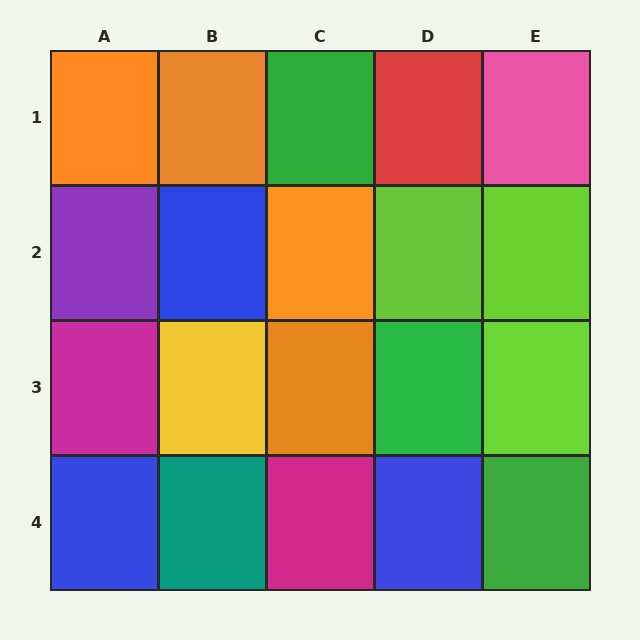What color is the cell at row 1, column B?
Orange.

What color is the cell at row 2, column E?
Lime.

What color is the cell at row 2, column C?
Orange.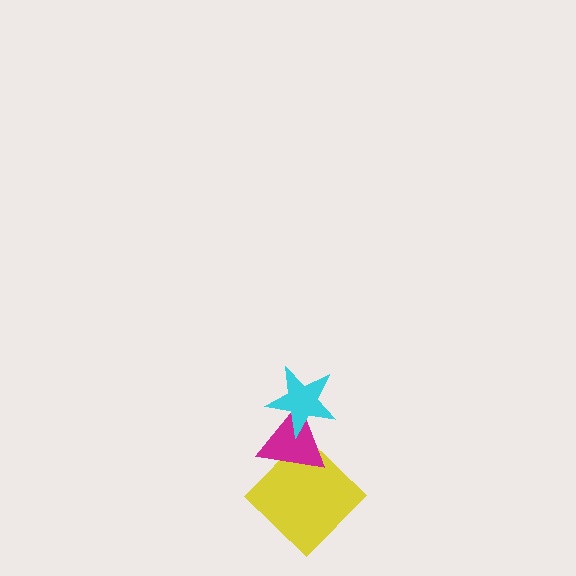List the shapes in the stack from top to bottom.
From top to bottom: the cyan star, the magenta triangle, the yellow diamond.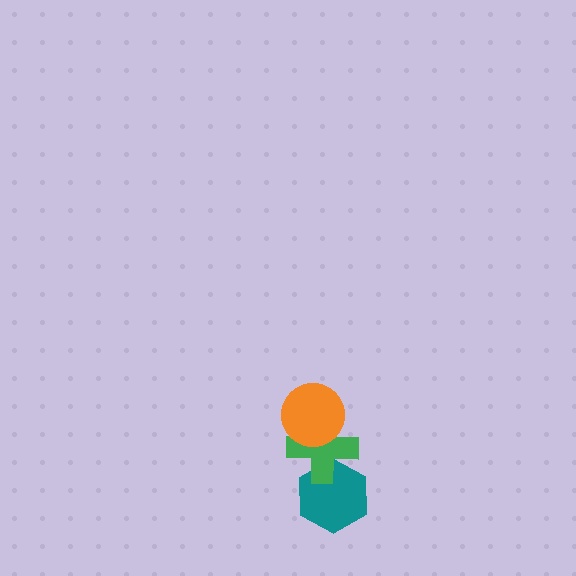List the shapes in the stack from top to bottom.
From top to bottom: the orange circle, the green cross, the teal hexagon.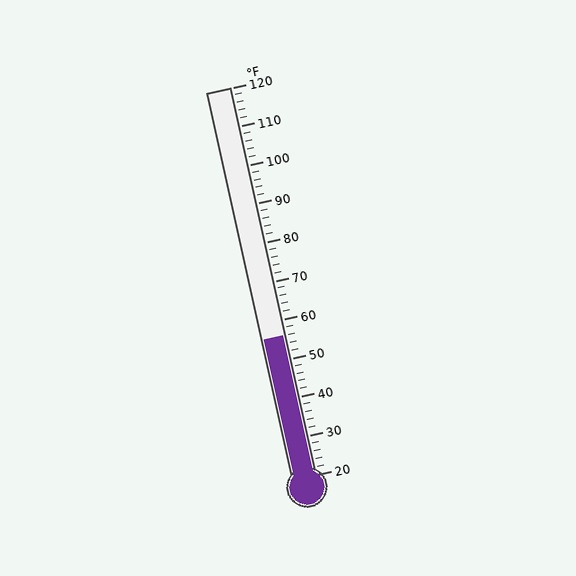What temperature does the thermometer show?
The thermometer shows approximately 56°F.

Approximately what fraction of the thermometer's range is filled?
The thermometer is filled to approximately 35% of its range.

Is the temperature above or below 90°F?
The temperature is below 90°F.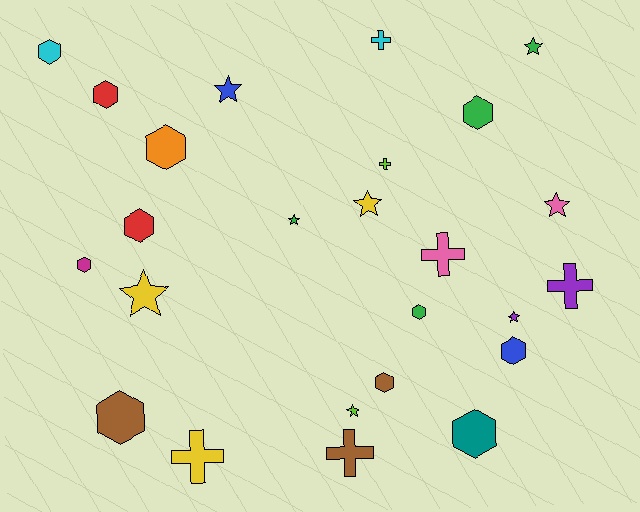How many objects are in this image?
There are 25 objects.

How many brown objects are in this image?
There are 3 brown objects.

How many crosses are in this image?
There are 6 crosses.